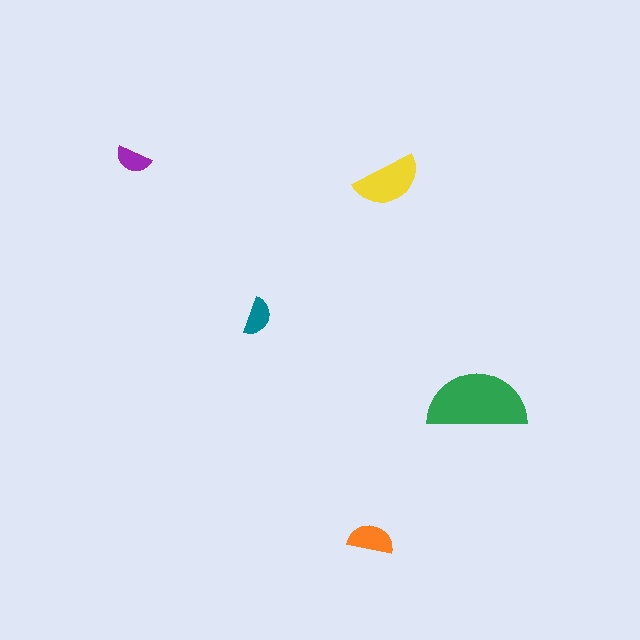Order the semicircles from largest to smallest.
the green one, the yellow one, the orange one, the teal one, the purple one.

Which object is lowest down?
The orange semicircle is bottommost.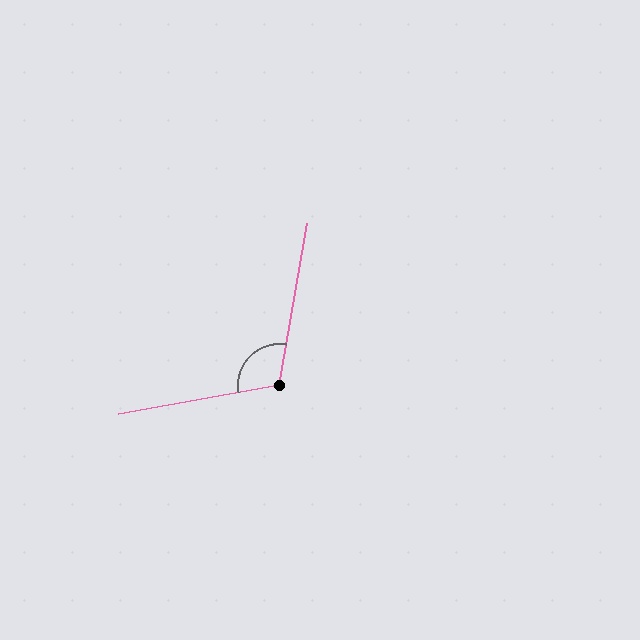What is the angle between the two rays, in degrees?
Approximately 110 degrees.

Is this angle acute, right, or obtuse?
It is obtuse.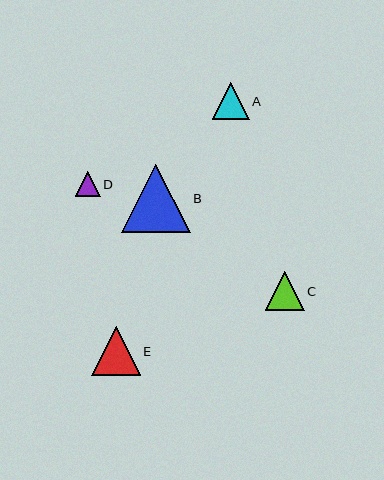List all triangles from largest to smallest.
From largest to smallest: B, E, C, A, D.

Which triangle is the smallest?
Triangle D is the smallest with a size of approximately 25 pixels.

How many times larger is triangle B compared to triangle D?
Triangle B is approximately 2.8 times the size of triangle D.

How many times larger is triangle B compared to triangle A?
Triangle B is approximately 1.9 times the size of triangle A.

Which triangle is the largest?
Triangle B is the largest with a size of approximately 69 pixels.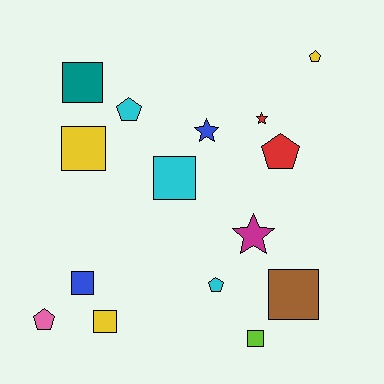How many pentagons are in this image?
There are 5 pentagons.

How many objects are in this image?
There are 15 objects.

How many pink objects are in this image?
There is 1 pink object.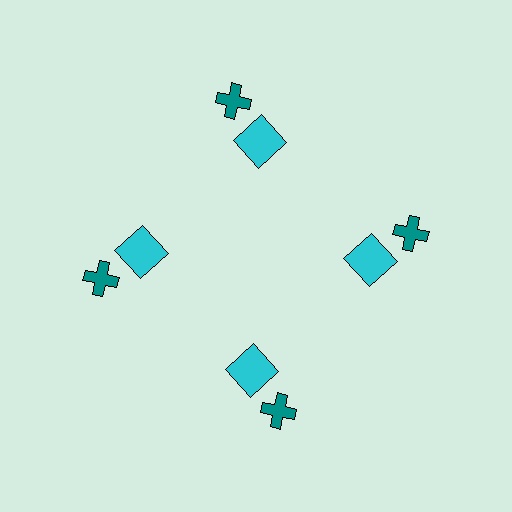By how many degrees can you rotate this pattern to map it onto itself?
The pattern maps onto itself every 90 degrees of rotation.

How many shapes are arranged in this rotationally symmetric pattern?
There are 8 shapes, arranged in 4 groups of 2.